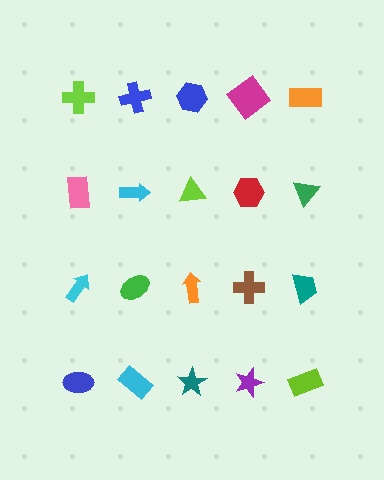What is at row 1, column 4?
A magenta diamond.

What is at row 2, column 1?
A pink rectangle.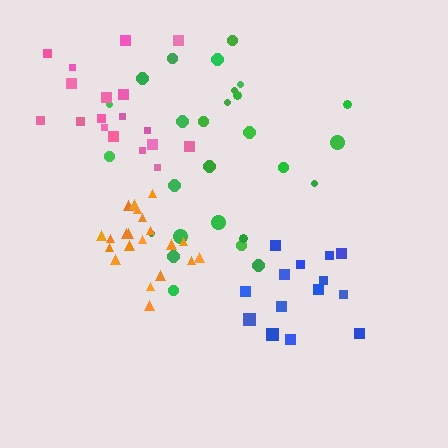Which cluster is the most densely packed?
Orange.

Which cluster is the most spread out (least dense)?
Pink.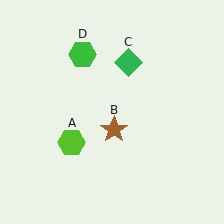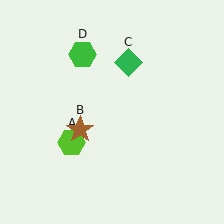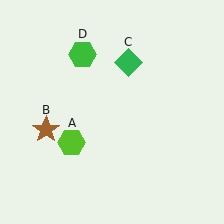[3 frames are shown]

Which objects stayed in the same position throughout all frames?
Lime hexagon (object A) and green diamond (object C) and green hexagon (object D) remained stationary.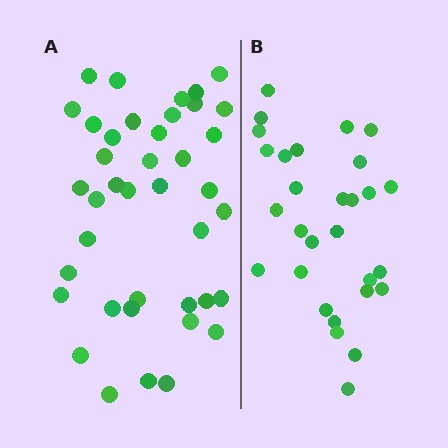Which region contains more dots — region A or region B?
Region A (the left region) has more dots.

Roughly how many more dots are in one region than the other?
Region A has roughly 12 or so more dots than region B.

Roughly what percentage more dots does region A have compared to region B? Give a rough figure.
About 40% more.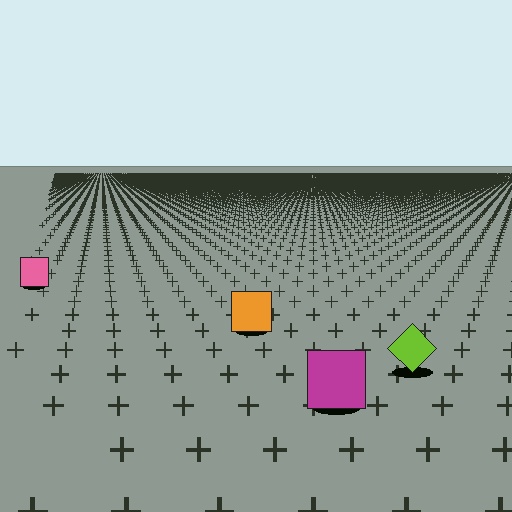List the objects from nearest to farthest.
From nearest to farthest: the magenta square, the lime diamond, the orange square, the pink square.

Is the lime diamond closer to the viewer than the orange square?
Yes. The lime diamond is closer — you can tell from the texture gradient: the ground texture is coarser near it.